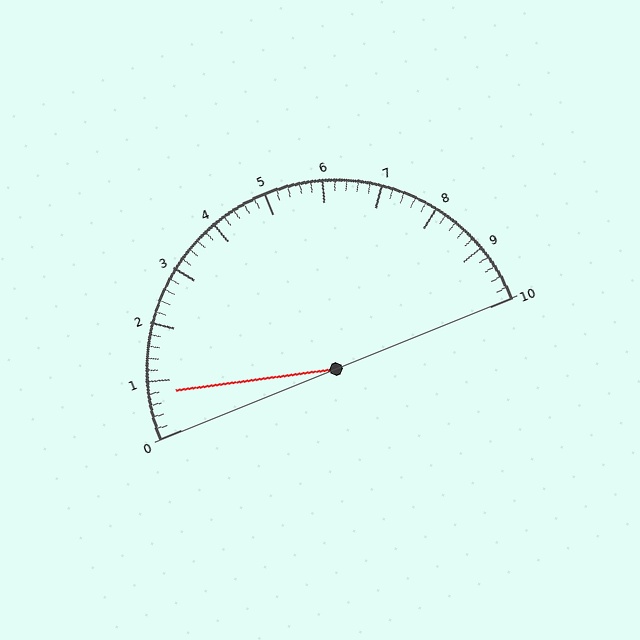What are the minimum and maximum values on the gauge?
The gauge ranges from 0 to 10.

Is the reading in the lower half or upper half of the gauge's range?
The reading is in the lower half of the range (0 to 10).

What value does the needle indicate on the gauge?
The needle indicates approximately 0.8.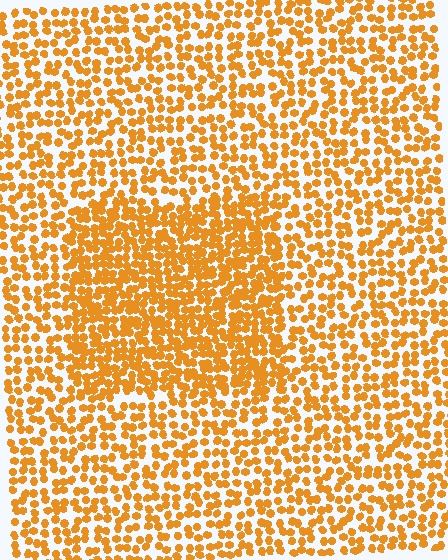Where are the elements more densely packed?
The elements are more densely packed inside the rectangle boundary.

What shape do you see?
I see a rectangle.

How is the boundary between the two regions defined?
The boundary is defined by a change in element density (approximately 1.7x ratio). All elements are the same color, size, and shape.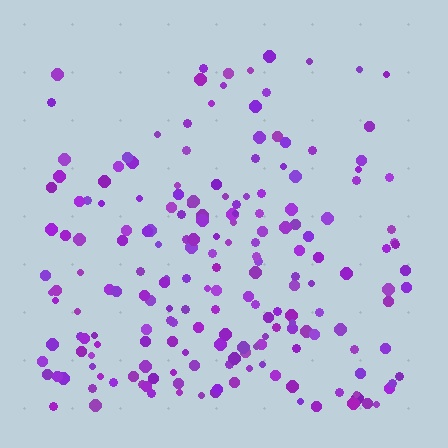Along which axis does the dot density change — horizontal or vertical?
Vertical.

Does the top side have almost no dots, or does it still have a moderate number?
Still a moderate number, just noticeably fewer than the bottom.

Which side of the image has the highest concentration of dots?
The bottom.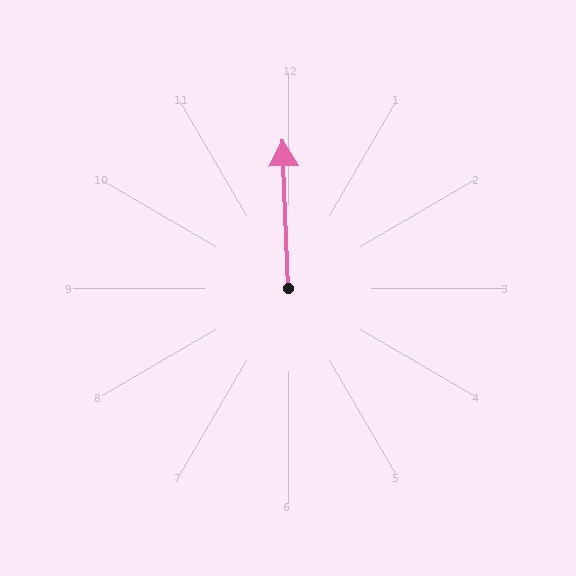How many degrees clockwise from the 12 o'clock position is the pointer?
Approximately 358 degrees.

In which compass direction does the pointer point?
North.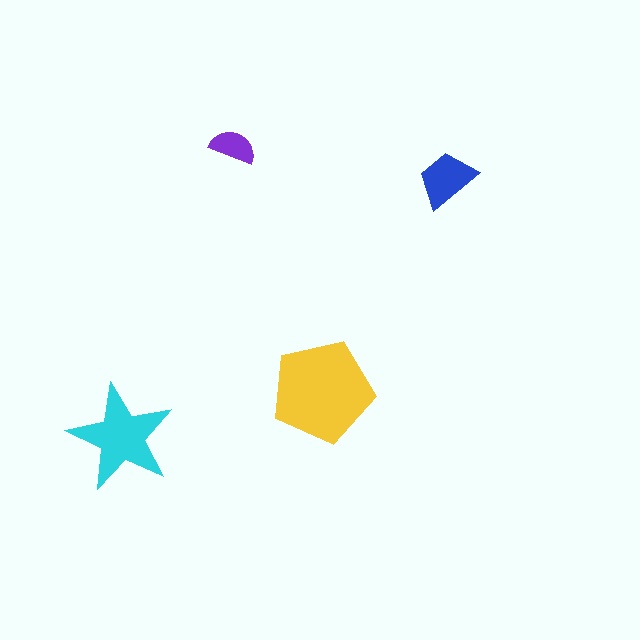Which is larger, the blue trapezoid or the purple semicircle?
The blue trapezoid.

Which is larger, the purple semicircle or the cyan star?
The cyan star.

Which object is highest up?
The purple semicircle is topmost.